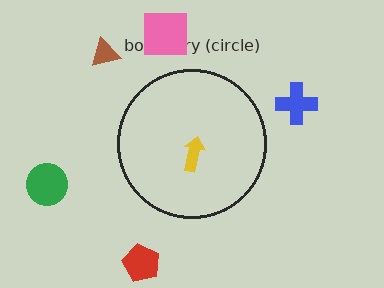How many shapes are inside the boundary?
1 inside, 5 outside.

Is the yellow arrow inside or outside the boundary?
Inside.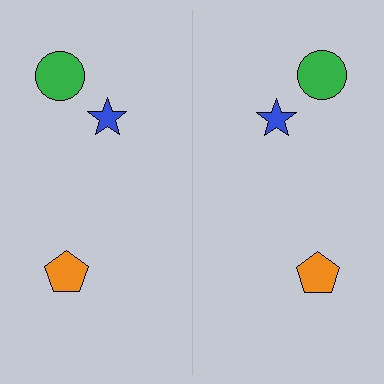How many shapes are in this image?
There are 6 shapes in this image.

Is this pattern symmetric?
Yes, this pattern has bilateral (reflection) symmetry.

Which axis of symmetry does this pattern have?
The pattern has a vertical axis of symmetry running through the center of the image.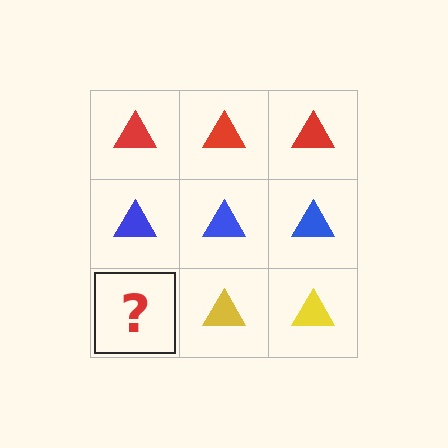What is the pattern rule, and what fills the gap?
The rule is that each row has a consistent color. The gap should be filled with a yellow triangle.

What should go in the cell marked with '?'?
The missing cell should contain a yellow triangle.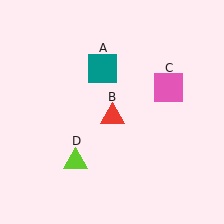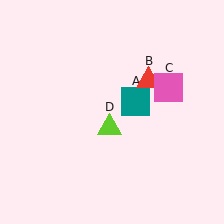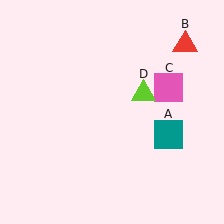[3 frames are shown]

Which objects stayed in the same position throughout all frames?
Pink square (object C) remained stationary.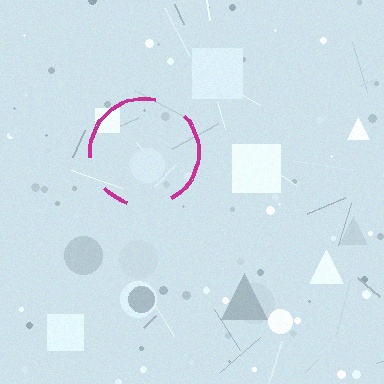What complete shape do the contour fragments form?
The contour fragments form a circle.